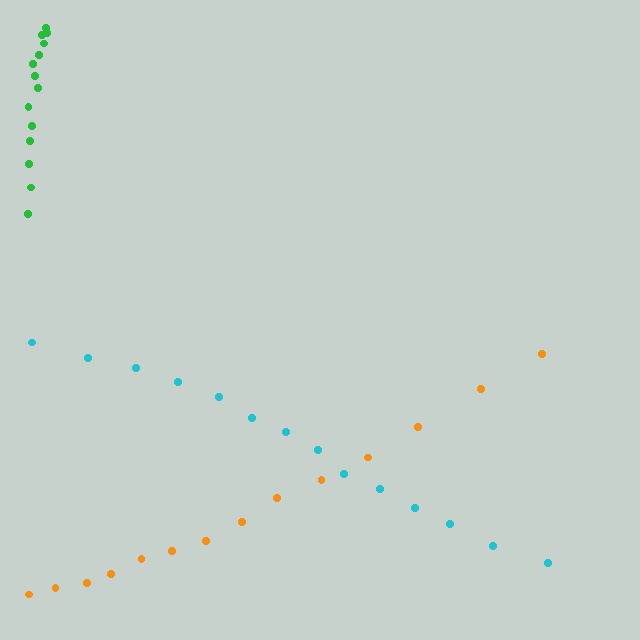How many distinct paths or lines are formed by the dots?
There are 3 distinct paths.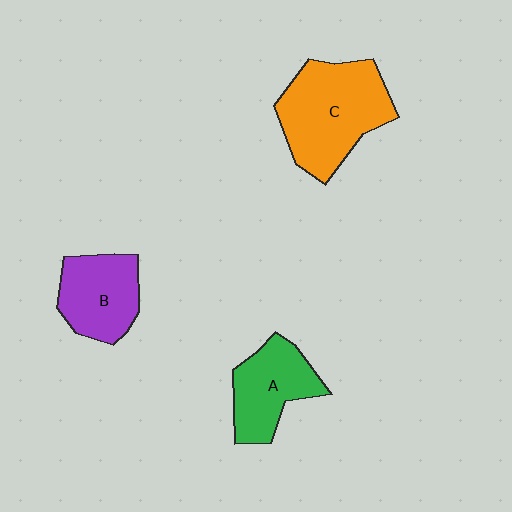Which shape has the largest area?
Shape C (orange).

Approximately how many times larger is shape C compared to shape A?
Approximately 1.5 times.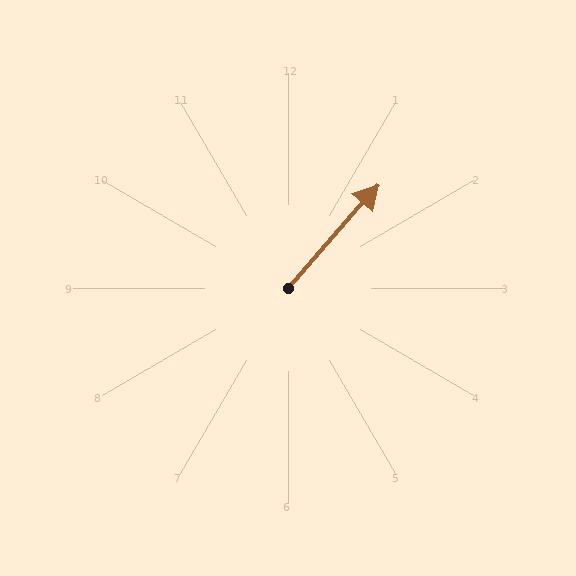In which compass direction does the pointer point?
Northeast.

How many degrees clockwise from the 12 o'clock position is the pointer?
Approximately 41 degrees.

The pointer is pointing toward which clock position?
Roughly 1 o'clock.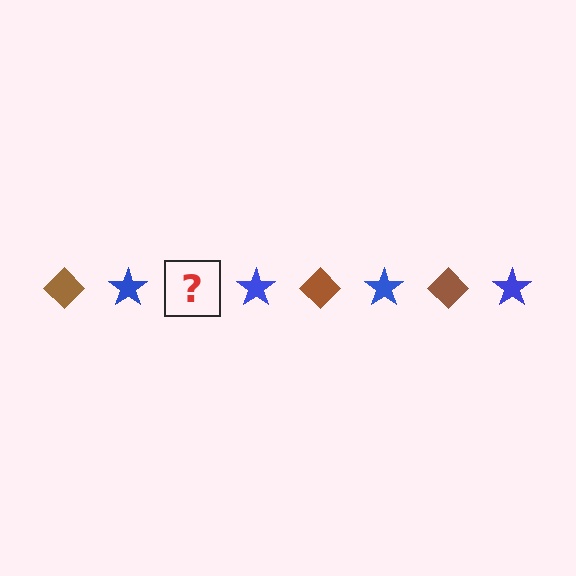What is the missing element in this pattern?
The missing element is a brown diamond.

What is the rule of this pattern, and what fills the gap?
The rule is that the pattern alternates between brown diamond and blue star. The gap should be filled with a brown diamond.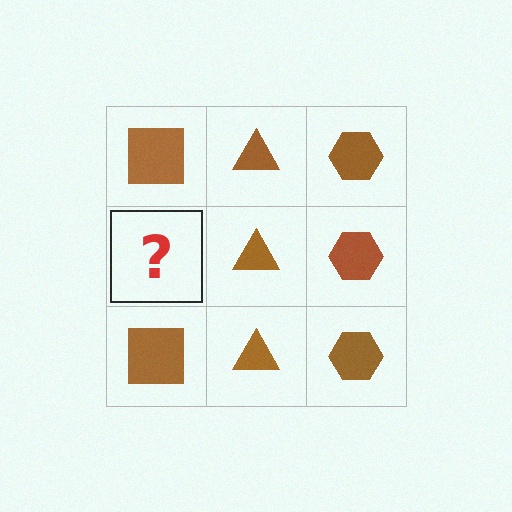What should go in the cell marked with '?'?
The missing cell should contain a brown square.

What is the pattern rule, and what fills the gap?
The rule is that each column has a consistent shape. The gap should be filled with a brown square.